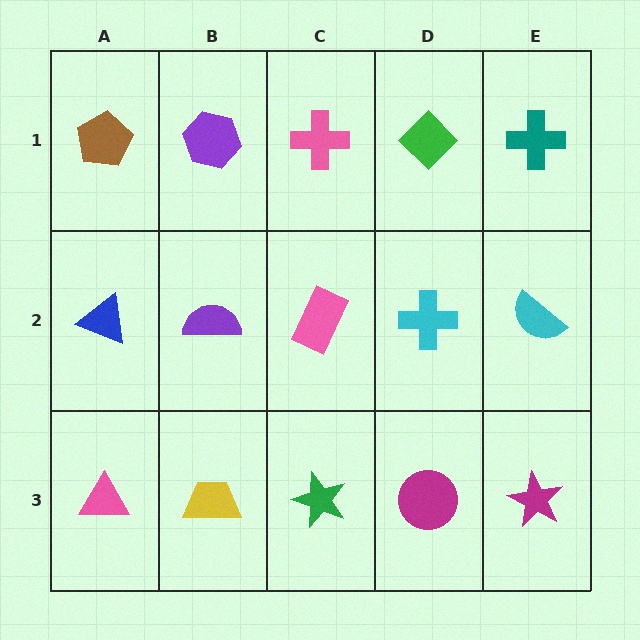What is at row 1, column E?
A teal cross.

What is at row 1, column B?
A purple hexagon.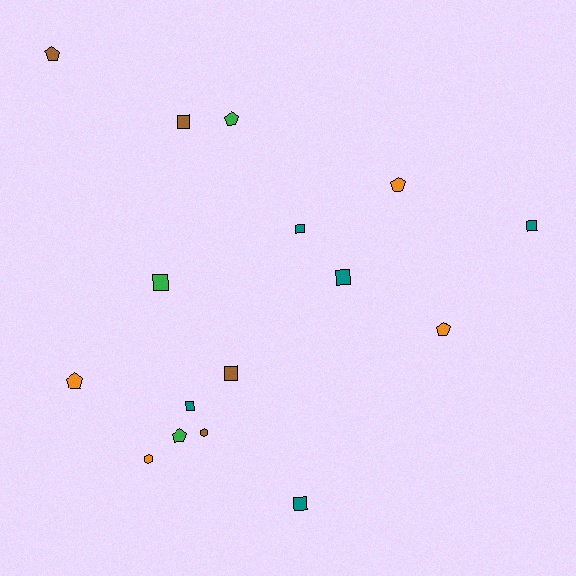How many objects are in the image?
There are 16 objects.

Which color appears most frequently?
Teal, with 5 objects.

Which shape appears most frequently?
Square, with 8 objects.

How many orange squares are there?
There are no orange squares.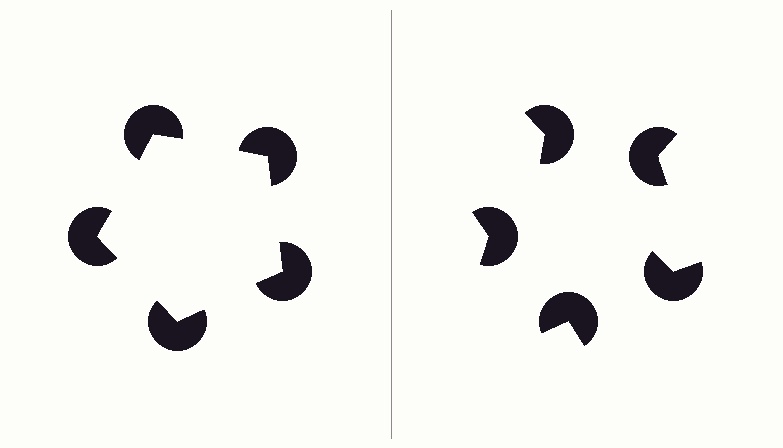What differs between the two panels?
The pac-man discs are positioned identically on both sides; only the wedge orientations differ. On the left they align to a pentagon; on the right they are misaligned.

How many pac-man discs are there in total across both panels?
10 — 5 on each side.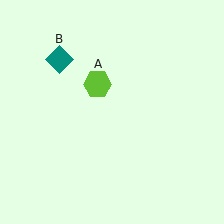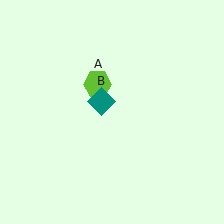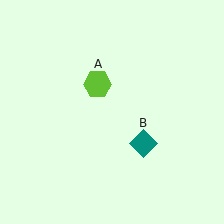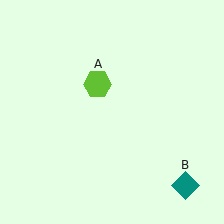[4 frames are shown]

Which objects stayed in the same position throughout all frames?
Lime hexagon (object A) remained stationary.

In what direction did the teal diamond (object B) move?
The teal diamond (object B) moved down and to the right.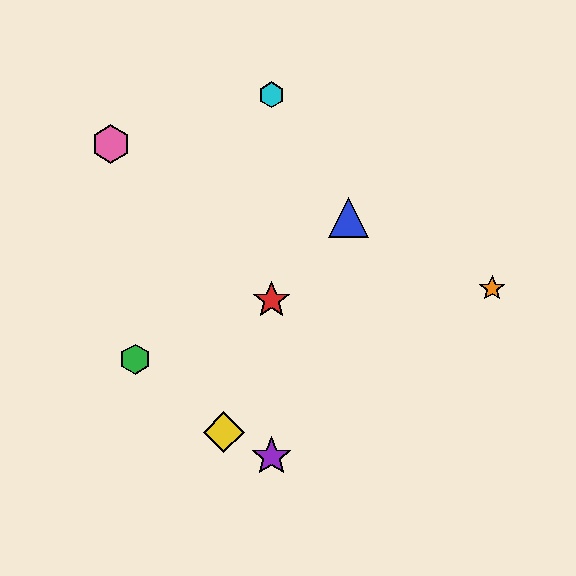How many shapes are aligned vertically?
3 shapes (the red star, the purple star, the cyan hexagon) are aligned vertically.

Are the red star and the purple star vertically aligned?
Yes, both are at x≈272.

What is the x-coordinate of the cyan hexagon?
The cyan hexagon is at x≈272.